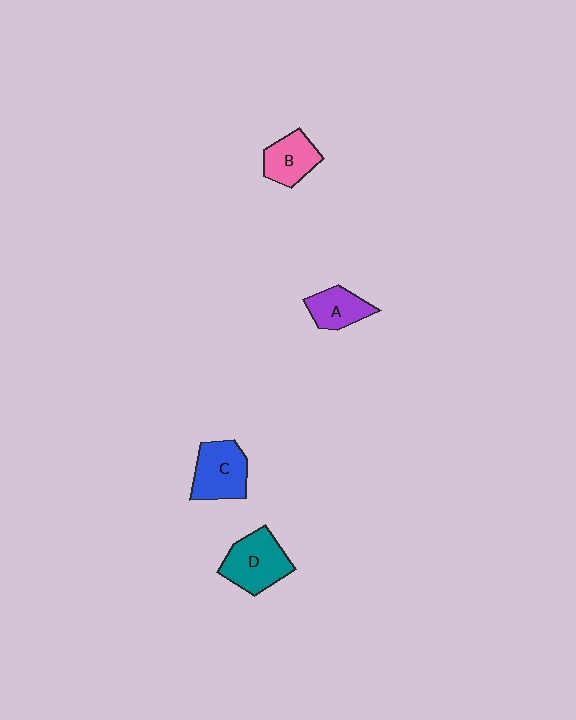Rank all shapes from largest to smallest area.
From largest to smallest: D (teal), C (blue), B (pink), A (purple).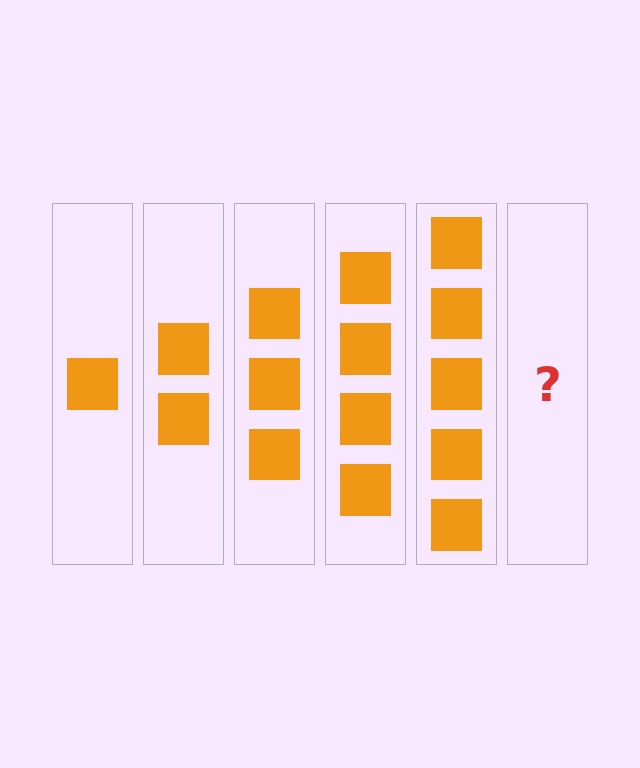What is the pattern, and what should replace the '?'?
The pattern is that each step adds one more square. The '?' should be 6 squares.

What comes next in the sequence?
The next element should be 6 squares.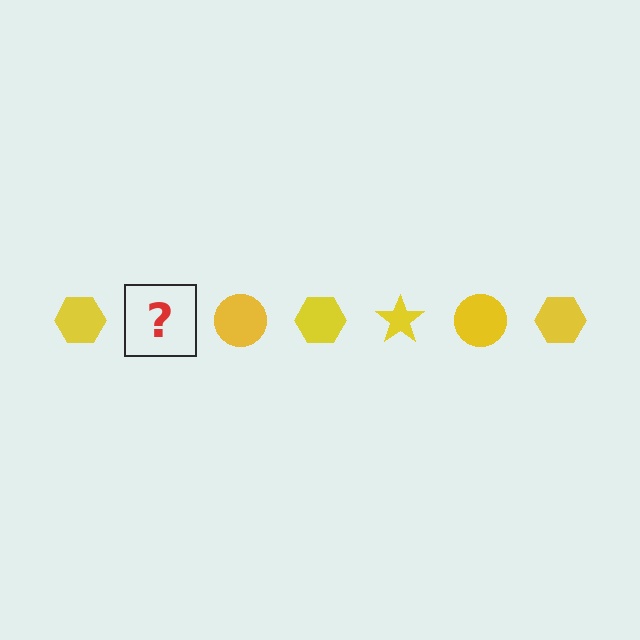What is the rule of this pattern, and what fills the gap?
The rule is that the pattern cycles through hexagon, star, circle shapes in yellow. The gap should be filled with a yellow star.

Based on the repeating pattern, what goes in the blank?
The blank should be a yellow star.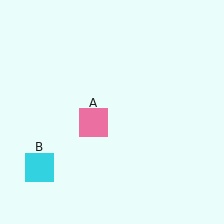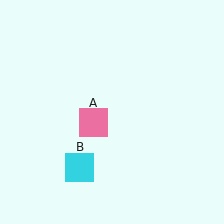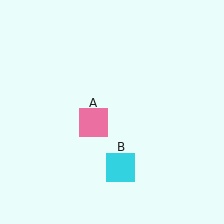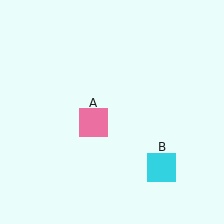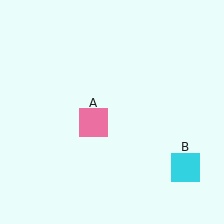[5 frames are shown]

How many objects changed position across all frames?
1 object changed position: cyan square (object B).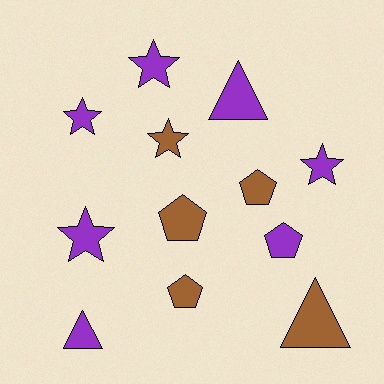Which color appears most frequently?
Purple, with 7 objects.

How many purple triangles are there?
There are 2 purple triangles.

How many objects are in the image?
There are 12 objects.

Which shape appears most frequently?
Star, with 5 objects.